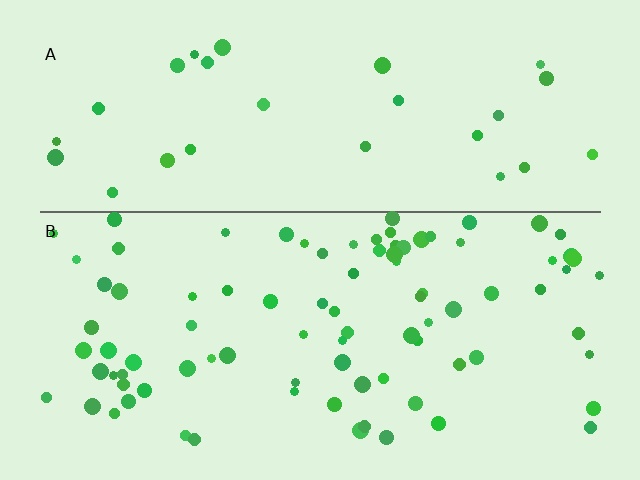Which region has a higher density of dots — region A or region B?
B (the bottom).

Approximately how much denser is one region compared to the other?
Approximately 3.0× — region B over region A.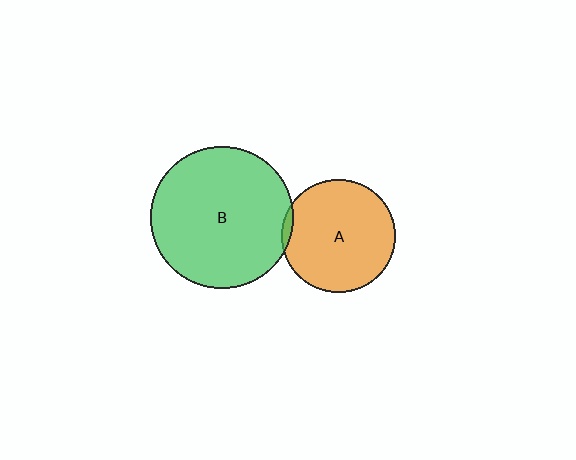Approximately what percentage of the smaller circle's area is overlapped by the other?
Approximately 5%.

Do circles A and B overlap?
Yes.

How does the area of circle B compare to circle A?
Approximately 1.6 times.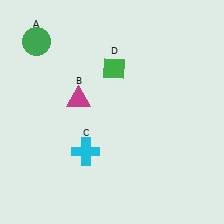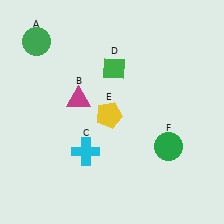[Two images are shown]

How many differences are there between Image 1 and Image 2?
There are 2 differences between the two images.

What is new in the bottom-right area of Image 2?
A green circle (F) was added in the bottom-right area of Image 2.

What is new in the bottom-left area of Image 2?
A yellow pentagon (E) was added in the bottom-left area of Image 2.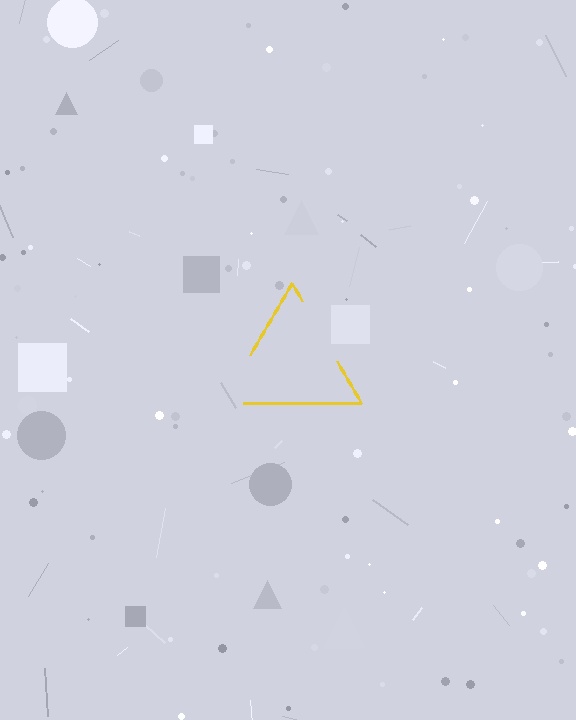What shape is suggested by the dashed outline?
The dashed outline suggests a triangle.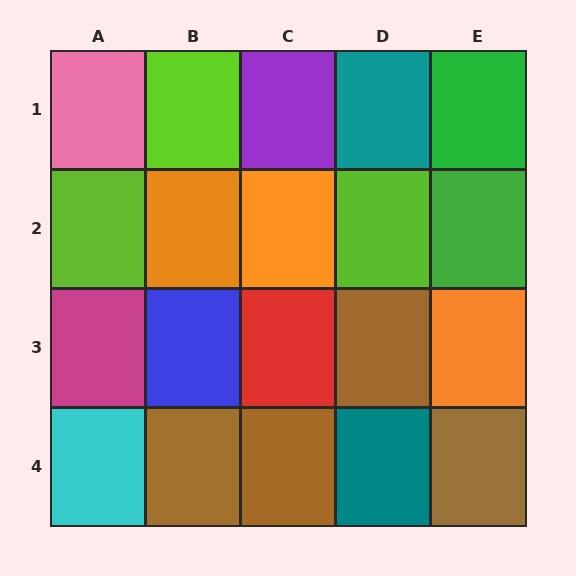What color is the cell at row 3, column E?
Orange.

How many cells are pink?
1 cell is pink.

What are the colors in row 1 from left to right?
Pink, lime, purple, teal, green.